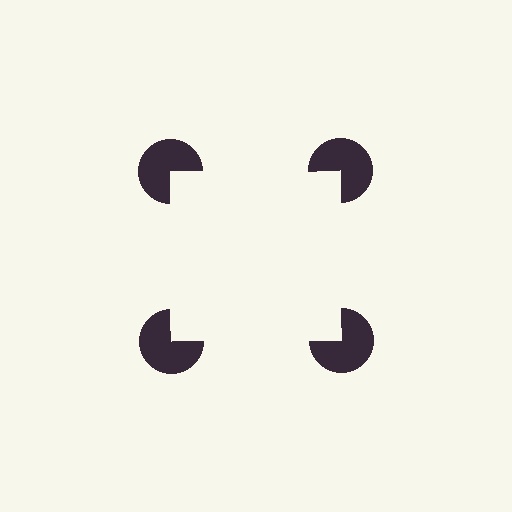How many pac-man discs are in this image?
There are 4 — one at each vertex of the illusory square.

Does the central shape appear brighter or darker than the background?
It typically appears slightly brighter than the background, even though no actual brightness change is drawn.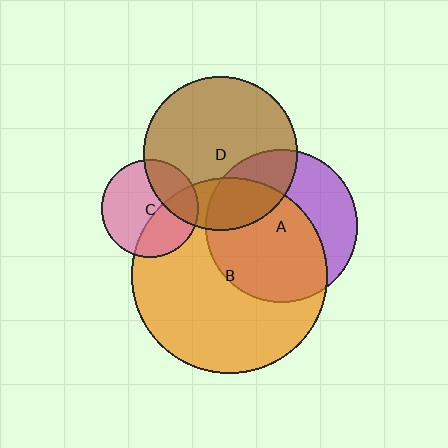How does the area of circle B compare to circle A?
Approximately 1.6 times.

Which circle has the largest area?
Circle B (orange).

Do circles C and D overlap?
Yes.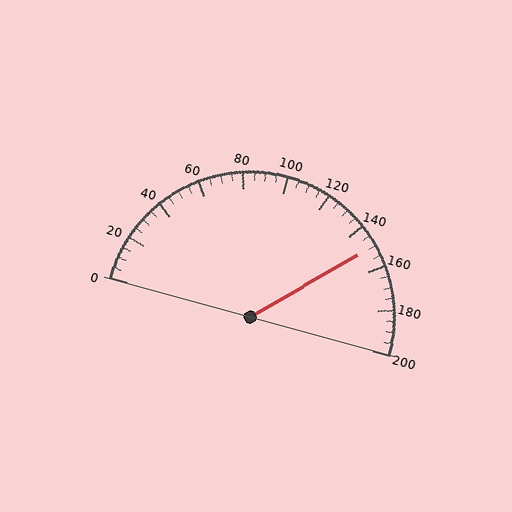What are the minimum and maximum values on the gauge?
The gauge ranges from 0 to 200.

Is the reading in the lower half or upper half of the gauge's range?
The reading is in the upper half of the range (0 to 200).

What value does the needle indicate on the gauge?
The needle indicates approximately 150.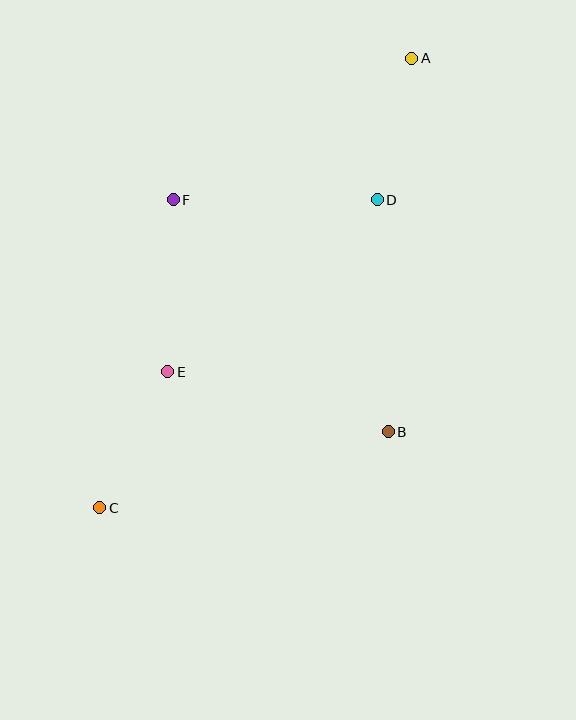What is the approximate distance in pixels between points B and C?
The distance between B and C is approximately 298 pixels.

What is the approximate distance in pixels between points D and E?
The distance between D and E is approximately 271 pixels.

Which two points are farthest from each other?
Points A and C are farthest from each other.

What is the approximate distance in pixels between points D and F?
The distance between D and F is approximately 204 pixels.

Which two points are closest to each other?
Points A and D are closest to each other.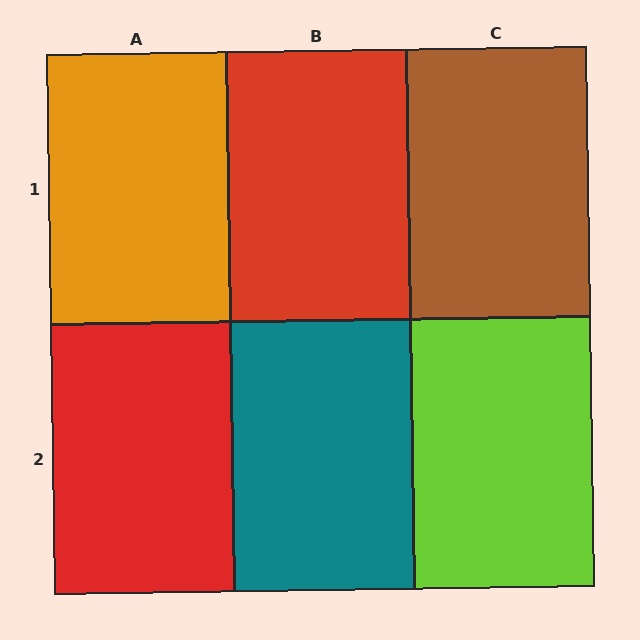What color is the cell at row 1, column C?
Brown.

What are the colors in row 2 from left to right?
Red, teal, lime.